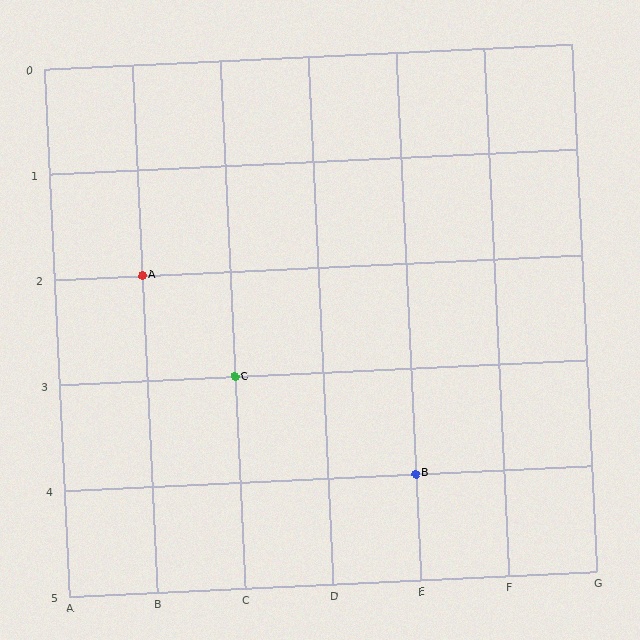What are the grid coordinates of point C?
Point C is at grid coordinates (C, 3).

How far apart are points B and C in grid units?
Points B and C are 2 columns and 1 row apart (about 2.2 grid units diagonally).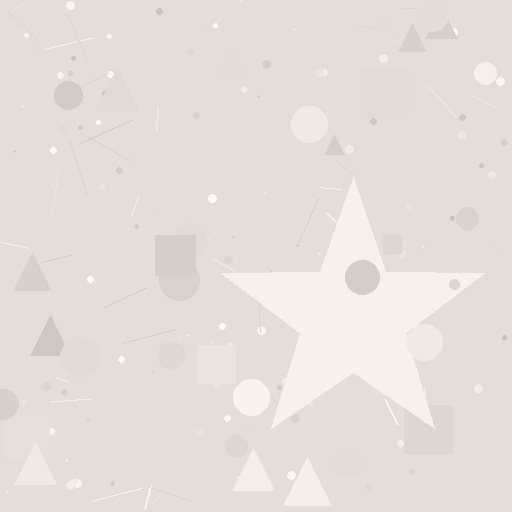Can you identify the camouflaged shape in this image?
The camouflaged shape is a star.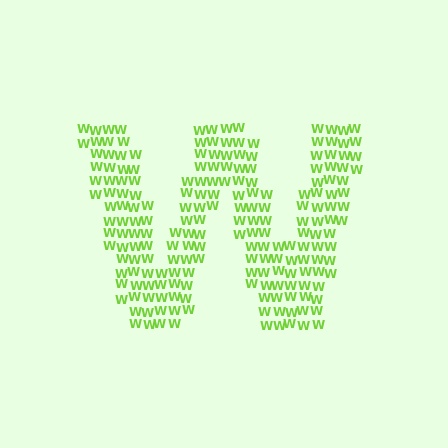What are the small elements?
The small elements are letter W's.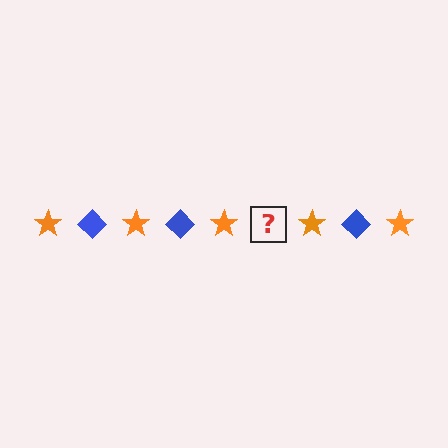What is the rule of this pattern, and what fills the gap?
The rule is that the pattern alternates between orange star and blue diamond. The gap should be filled with a blue diamond.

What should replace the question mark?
The question mark should be replaced with a blue diamond.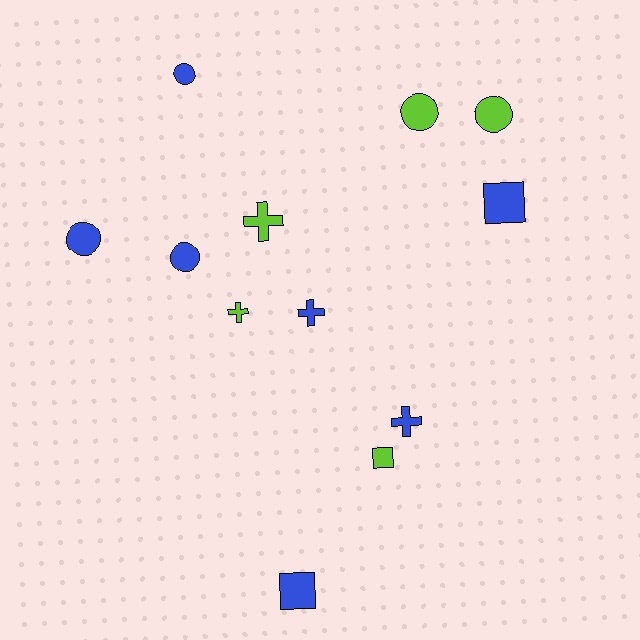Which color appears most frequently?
Blue, with 7 objects.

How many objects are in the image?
There are 12 objects.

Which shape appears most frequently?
Circle, with 5 objects.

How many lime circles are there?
There are 2 lime circles.